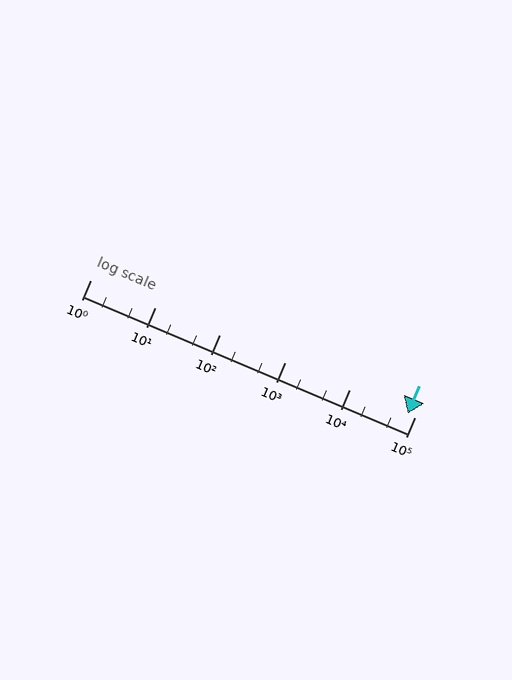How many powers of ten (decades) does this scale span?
The scale spans 5 decades, from 1 to 100000.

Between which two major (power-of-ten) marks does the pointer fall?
The pointer is between 10000 and 100000.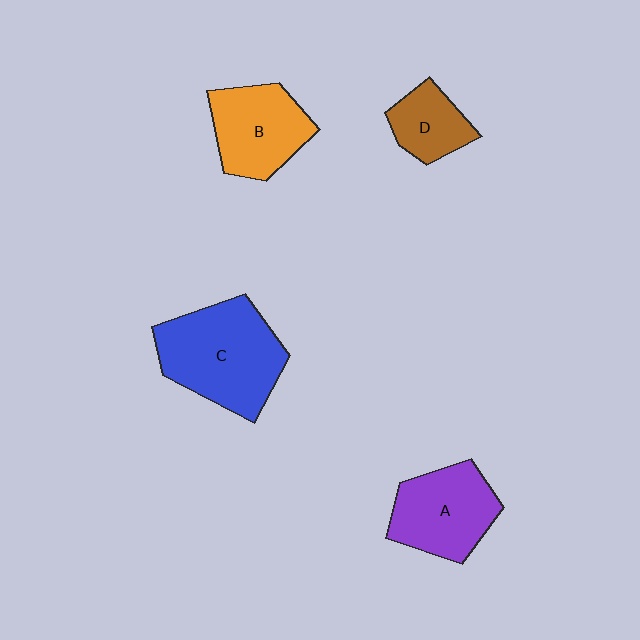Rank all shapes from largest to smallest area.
From largest to smallest: C (blue), A (purple), B (orange), D (brown).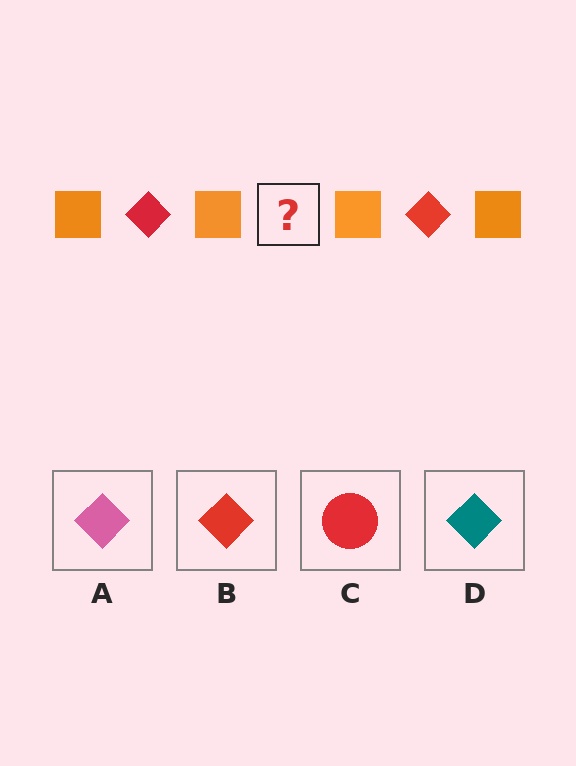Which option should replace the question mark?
Option B.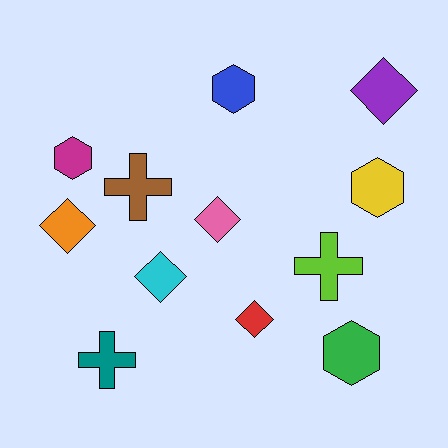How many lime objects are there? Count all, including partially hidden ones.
There is 1 lime object.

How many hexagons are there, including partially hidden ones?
There are 4 hexagons.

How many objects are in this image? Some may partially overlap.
There are 12 objects.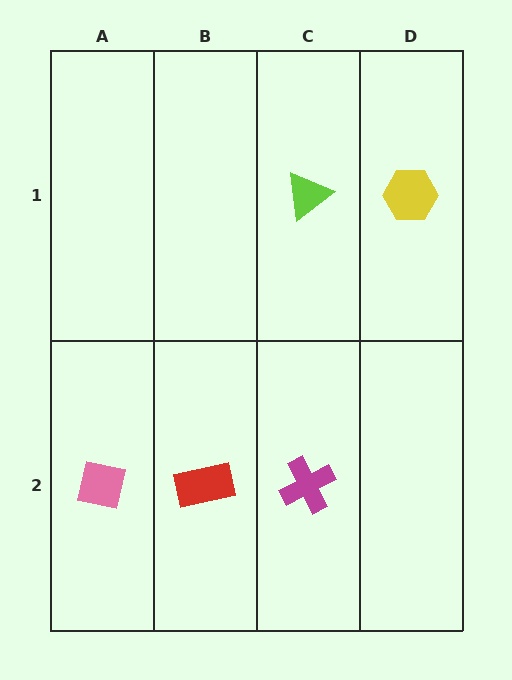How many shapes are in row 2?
3 shapes.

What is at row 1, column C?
A lime triangle.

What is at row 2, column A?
A pink square.